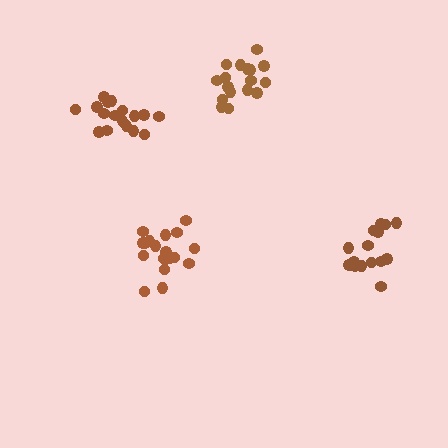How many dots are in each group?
Group 1: 15 dots, Group 2: 17 dots, Group 3: 19 dots, Group 4: 18 dots (69 total).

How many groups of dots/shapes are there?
There are 4 groups.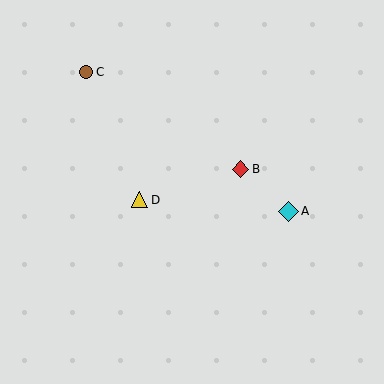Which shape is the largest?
The cyan diamond (labeled A) is the largest.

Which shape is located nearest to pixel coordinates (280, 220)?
The cyan diamond (labeled A) at (288, 211) is nearest to that location.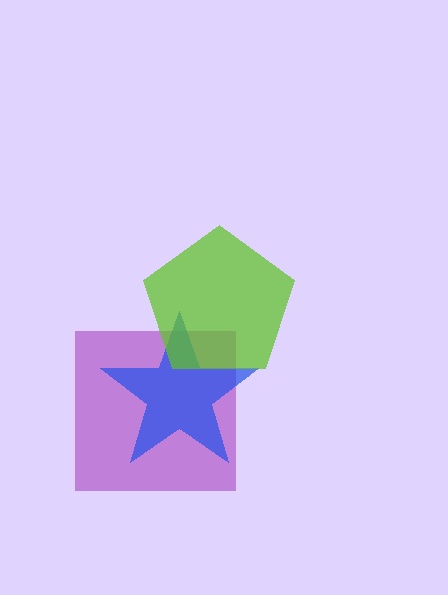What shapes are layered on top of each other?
The layered shapes are: a purple square, a blue star, a lime pentagon.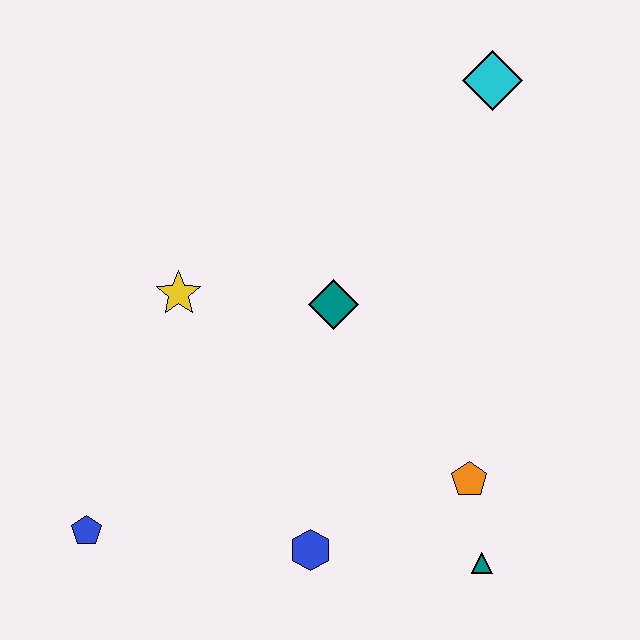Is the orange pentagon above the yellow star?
No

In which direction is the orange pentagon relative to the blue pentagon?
The orange pentagon is to the right of the blue pentagon.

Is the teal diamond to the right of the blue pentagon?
Yes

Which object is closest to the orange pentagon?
The teal triangle is closest to the orange pentagon.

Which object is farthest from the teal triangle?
The cyan diamond is farthest from the teal triangle.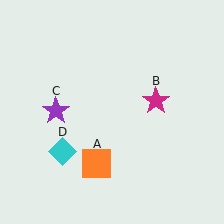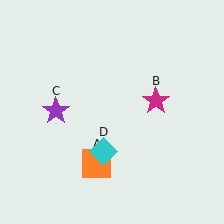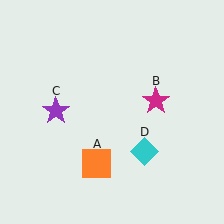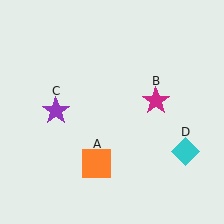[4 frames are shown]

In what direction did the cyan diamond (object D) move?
The cyan diamond (object D) moved right.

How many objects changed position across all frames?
1 object changed position: cyan diamond (object D).